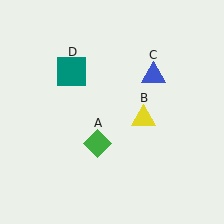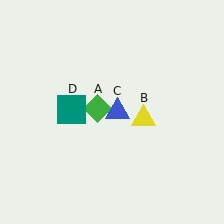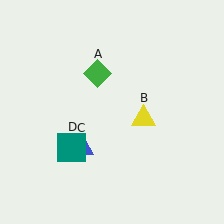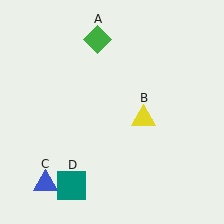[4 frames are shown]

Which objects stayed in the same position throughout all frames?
Yellow triangle (object B) remained stationary.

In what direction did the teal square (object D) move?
The teal square (object D) moved down.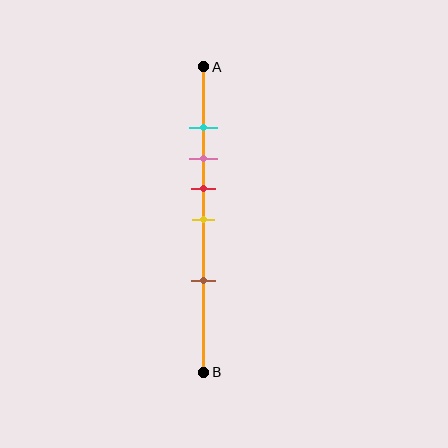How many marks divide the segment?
There are 5 marks dividing the segment.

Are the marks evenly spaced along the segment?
No, the marks are not evenly spaced.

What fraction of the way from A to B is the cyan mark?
The cyan mark is approximately 20% (0.2) of the way from A to B.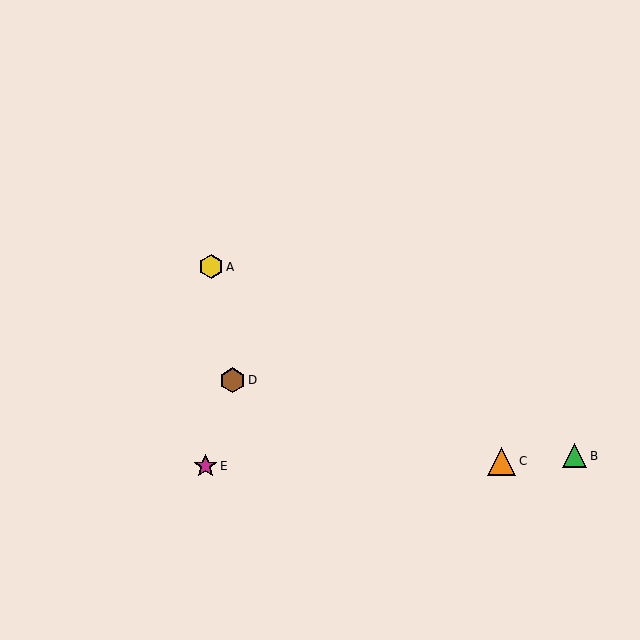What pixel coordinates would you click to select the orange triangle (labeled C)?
Click at (502, 461) to select the orange triangle C.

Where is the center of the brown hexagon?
The center of the brown hexagon is at (233, 380).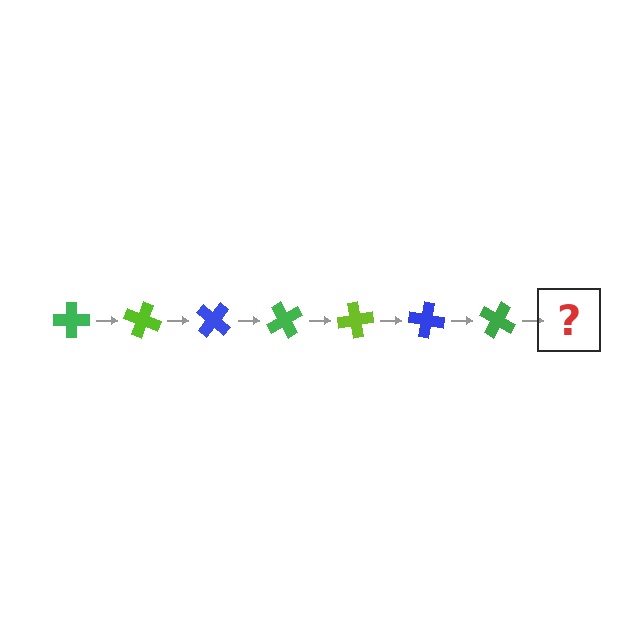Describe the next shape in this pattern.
It should be a lime cross, rotated 140 degrees from the start.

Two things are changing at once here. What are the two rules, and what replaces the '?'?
The two rules are that it rotates 20 degrees each step and the color cycles through green, lime, and blue. The '?' should be a lime cross, rotated 140 degrees from the start.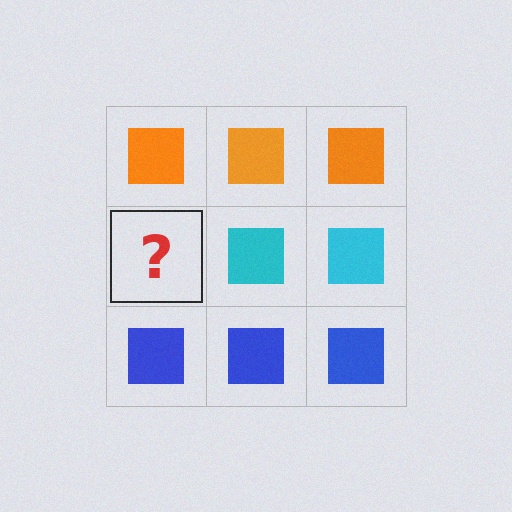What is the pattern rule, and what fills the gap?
The rule is that each row has a consistent color. The gap should be filled with a cyan square.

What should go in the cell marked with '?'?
The missing cell should contain a cyan square.